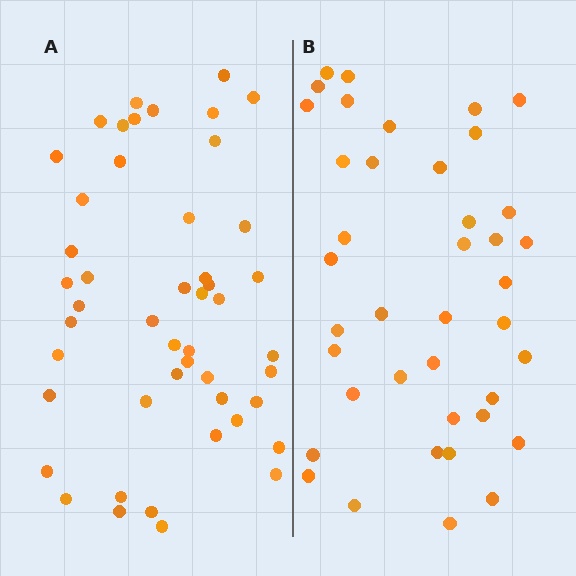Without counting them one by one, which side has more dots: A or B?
Region A (the left region) has more dots.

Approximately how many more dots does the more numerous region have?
Region A has roughly 8 or so more dots than region B.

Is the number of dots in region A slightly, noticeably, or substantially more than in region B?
Region A has only slightly more — the two regions are fairly close. The ratio is roughly 1.2 to 1.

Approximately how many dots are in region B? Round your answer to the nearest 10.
About 40 dots.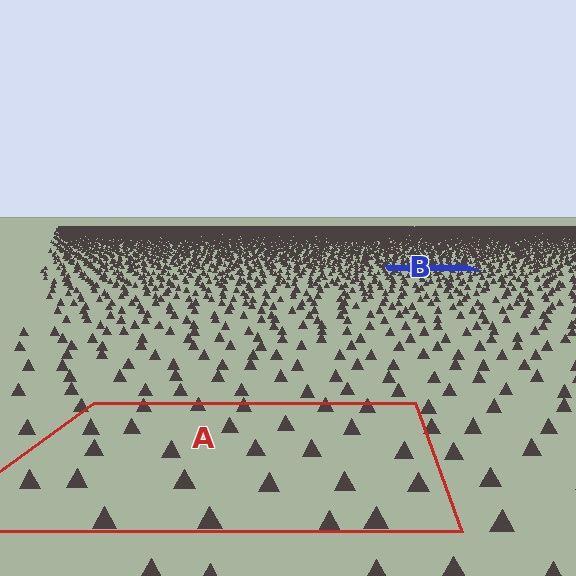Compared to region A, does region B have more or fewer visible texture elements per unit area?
Region B has more texture elements per unit area — they are packed more densely because it is farther away.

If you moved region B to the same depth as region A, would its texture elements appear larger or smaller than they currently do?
They would appear larger. At a closer depth, the same texture elements are projected at a bigger on-screen size.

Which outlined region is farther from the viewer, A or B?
Region B is farther from the viewer — the texture elements inside it appear smaller and more densely packed.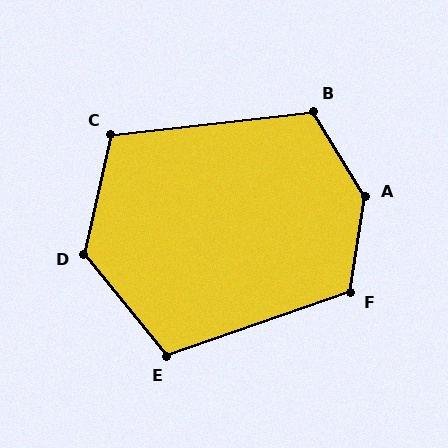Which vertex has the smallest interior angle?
C, at approximately 109 degrees.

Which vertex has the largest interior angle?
A, at approximately 140 degrees.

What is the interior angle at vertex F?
Approximately 118 degrees (obtuse).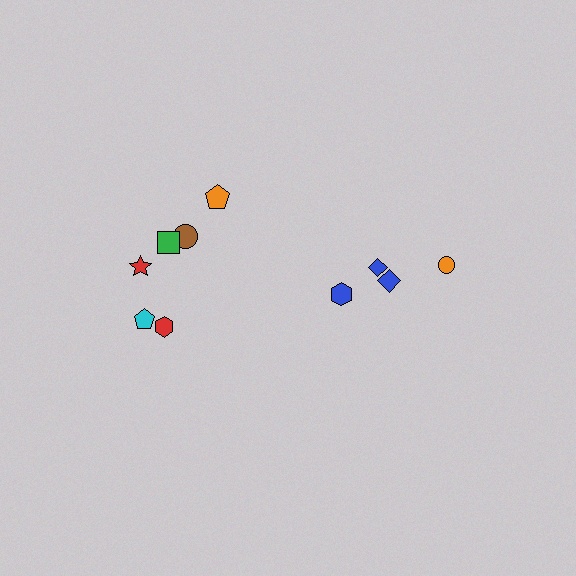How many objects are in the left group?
There are 6 objects.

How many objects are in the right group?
There are 4 objects.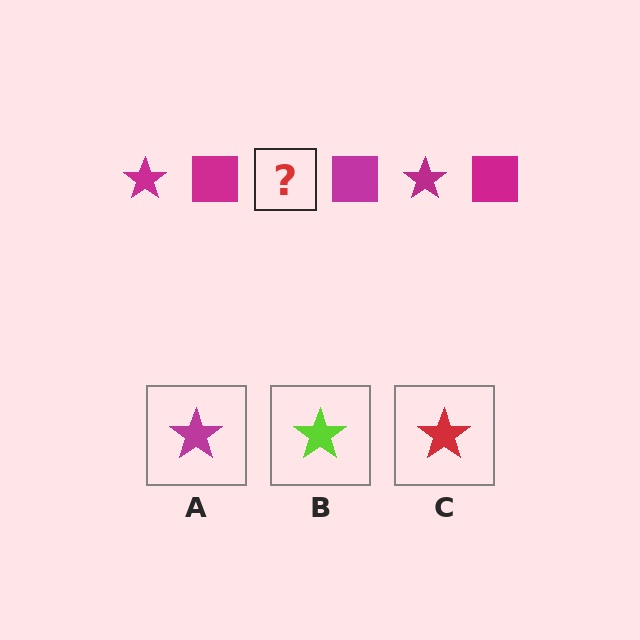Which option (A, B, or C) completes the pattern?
A.